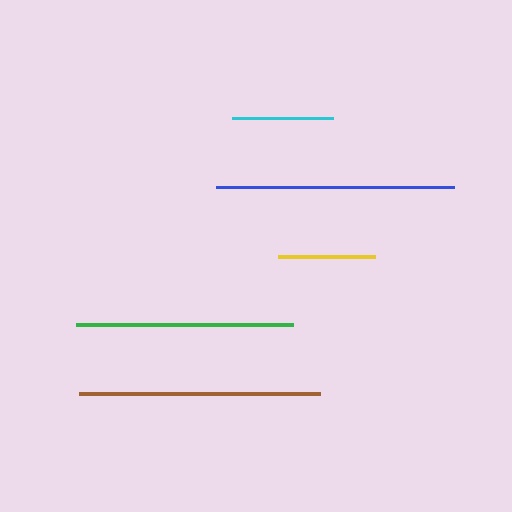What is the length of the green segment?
The green segment is approximately 217 pixels long.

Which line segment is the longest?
The brown line is the longest at approximately 241 pixels.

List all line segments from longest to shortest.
From longest to shortest: brown, blue, green, cyan, yellow.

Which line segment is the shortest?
The yellow line is the shortest at approximately 97 pixels.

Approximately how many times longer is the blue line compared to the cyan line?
The blue line is approximately 2.4 times the length of the cyan line.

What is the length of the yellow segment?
The yellow segment is approximately 97 pixels long.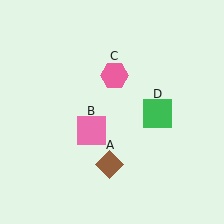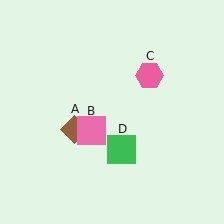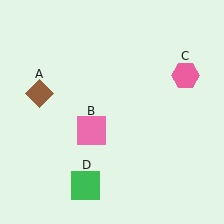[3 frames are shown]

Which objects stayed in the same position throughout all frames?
Pink square (object B) remained stationary.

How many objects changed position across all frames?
3 objects changed position: brown diamond (object A), pink hexagon (object C), green square (object D).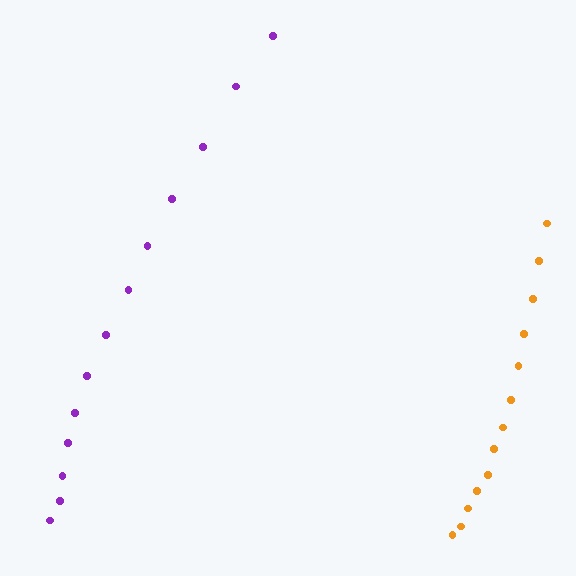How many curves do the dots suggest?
There are 2 distinct paths.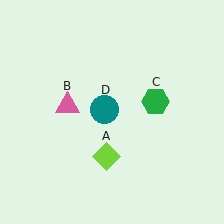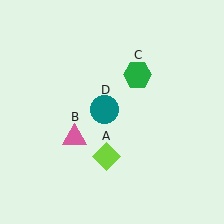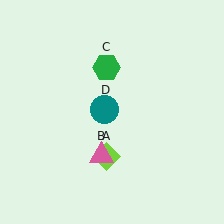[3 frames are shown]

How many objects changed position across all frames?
2 objects changed position: pink triangle (object B), green hexagon (object C).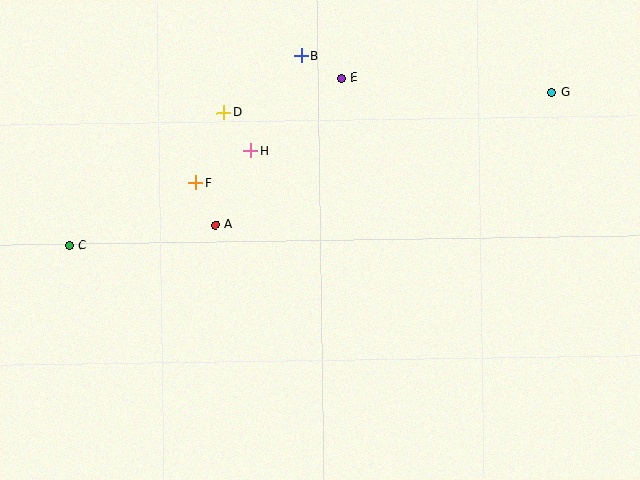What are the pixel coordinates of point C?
Point C is at (69, 245).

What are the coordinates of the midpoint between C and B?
The midpoint between C and B is at (185, 151).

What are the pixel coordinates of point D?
Point D is at (224, 112).